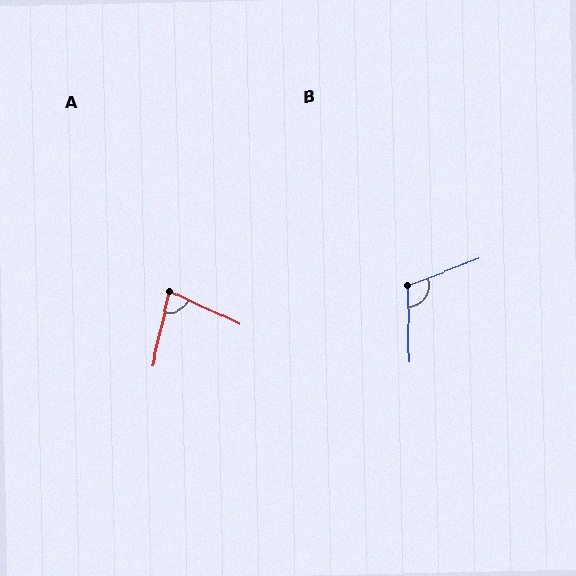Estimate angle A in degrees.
Approximately 77 degrees.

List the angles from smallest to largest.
A (77°), B (110°).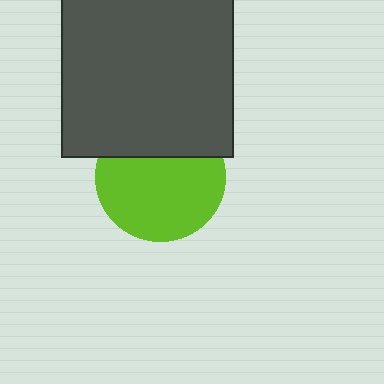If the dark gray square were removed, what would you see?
You would see the complete lime circle.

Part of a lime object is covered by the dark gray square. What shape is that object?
It is a circle.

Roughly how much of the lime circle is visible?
Most of it is visible (roughly 69%).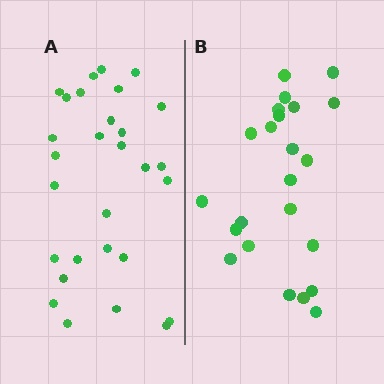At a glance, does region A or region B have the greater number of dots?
Region A (the left region) has more dots.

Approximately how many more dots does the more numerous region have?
Region A has about 6 more dots than region B.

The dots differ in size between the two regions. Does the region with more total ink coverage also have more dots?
No. Region B has more total ink coverage because its dots are larger, but region A actually contains more individual dots. Total area can be misleading — the number of items is what matters here.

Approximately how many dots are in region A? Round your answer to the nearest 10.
About 30 dots. (The exact count is 29, which rounds to 30.)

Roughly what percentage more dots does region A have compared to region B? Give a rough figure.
About 25% more.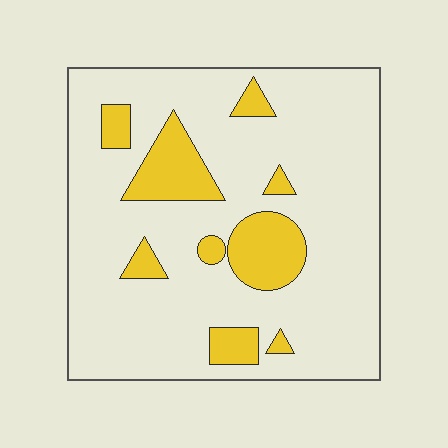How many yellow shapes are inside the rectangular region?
9.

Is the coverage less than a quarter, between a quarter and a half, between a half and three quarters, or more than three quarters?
Less than a quarter.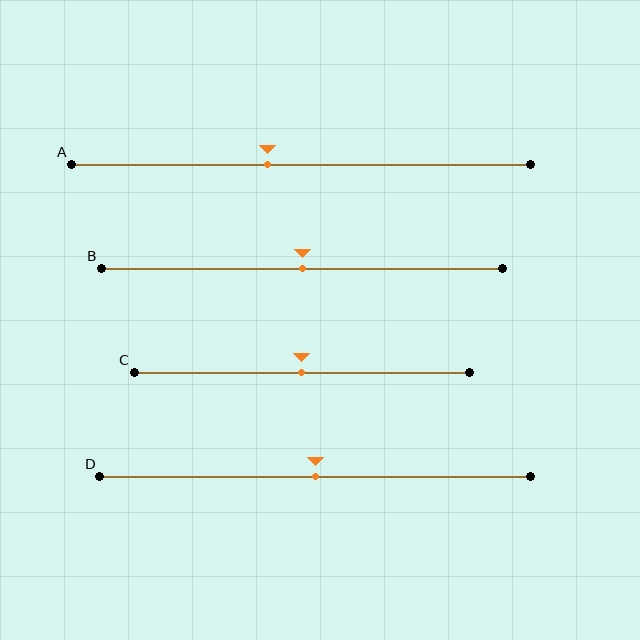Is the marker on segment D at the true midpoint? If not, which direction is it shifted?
Yes, the marker on segment D is at the true midpoint.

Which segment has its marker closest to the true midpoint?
Segment B has its marker closest to the true midpoint.